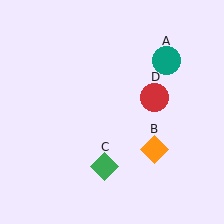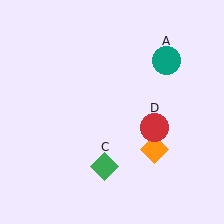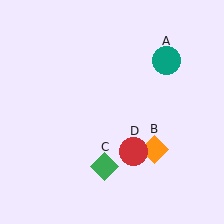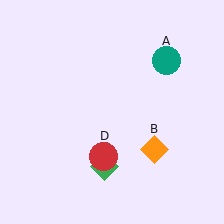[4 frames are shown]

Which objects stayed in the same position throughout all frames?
Teal circle (object A) and orange diamond (object B) and green diamond (object C) remained stationary.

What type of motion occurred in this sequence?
The red circle (object D) rotated clockwise around the center of the scene.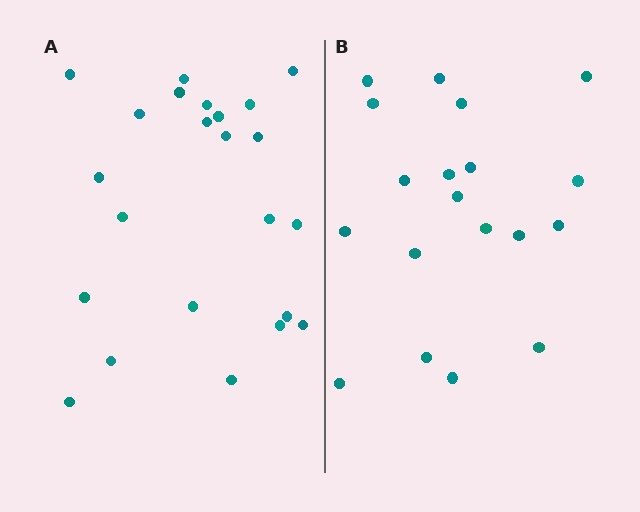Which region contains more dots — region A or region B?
Region A (the left region) has more dots.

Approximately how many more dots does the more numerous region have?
Region A has about 4 more dots than region B.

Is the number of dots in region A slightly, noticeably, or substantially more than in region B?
Region A has only slightly more — the two regions are fairly close. The ratio is roughly 1.2 to 1.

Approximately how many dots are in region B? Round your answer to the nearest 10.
About 20 dots. (The exact count is 19, which rounds to 20.)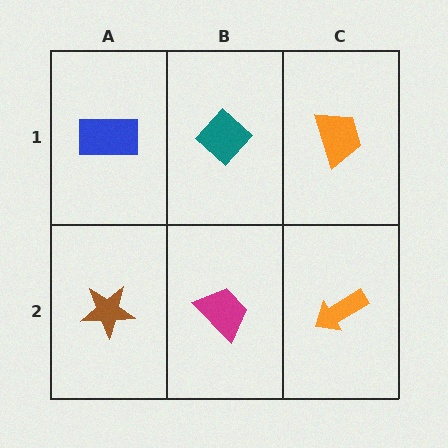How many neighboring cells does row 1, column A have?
2.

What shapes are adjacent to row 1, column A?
A brown star (row 2, column A), a teal diamond (row 1, column B).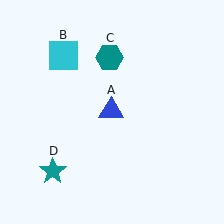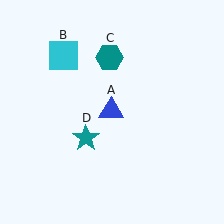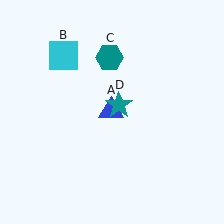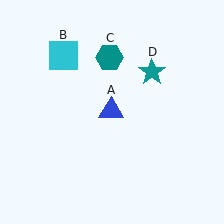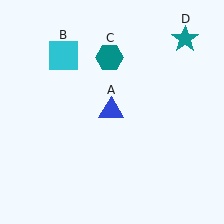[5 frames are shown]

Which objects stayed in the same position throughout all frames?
Blue triangle (object A) and cyan square (object B) and teal hexagon (object C) remained stationary.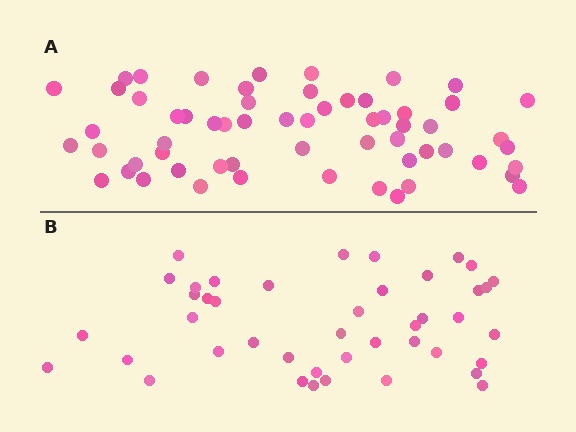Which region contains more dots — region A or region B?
Region A (the top region) has more dots.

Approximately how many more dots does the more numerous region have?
Region A has approximately 15 more dots than region B.